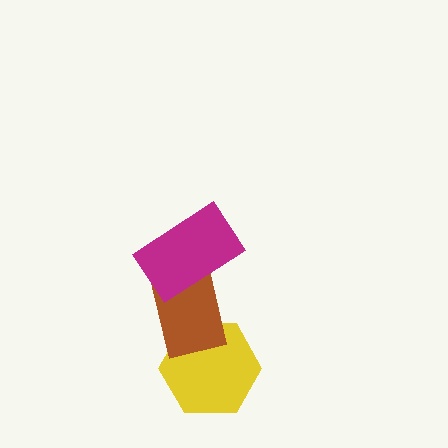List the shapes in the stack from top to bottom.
From top to bottom: the magenta rectangle, the brown rectangle, the yellow hexagon.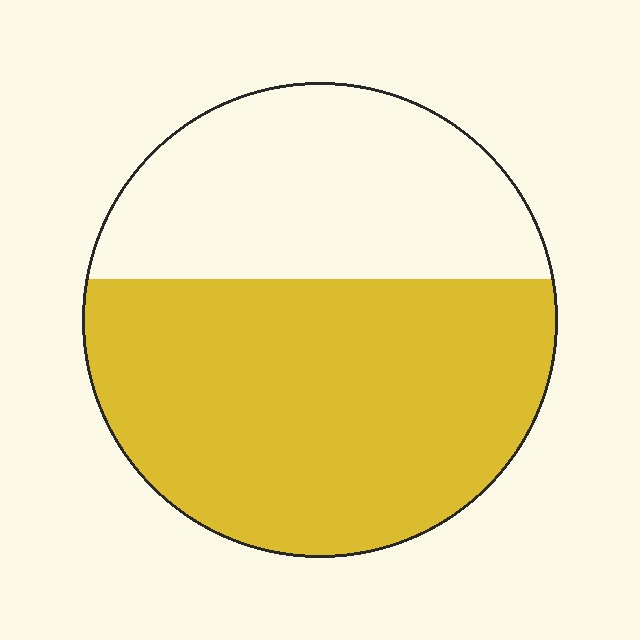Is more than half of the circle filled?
Yes.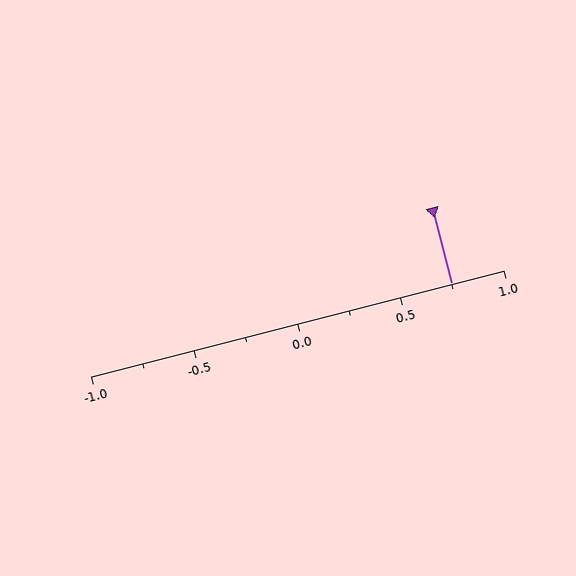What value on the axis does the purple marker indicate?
The marker indicates approximately 0.75.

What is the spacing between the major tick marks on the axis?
The major ticks are spaced 0.5 apart.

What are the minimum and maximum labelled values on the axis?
The axis runs from -1.0 to 1.0.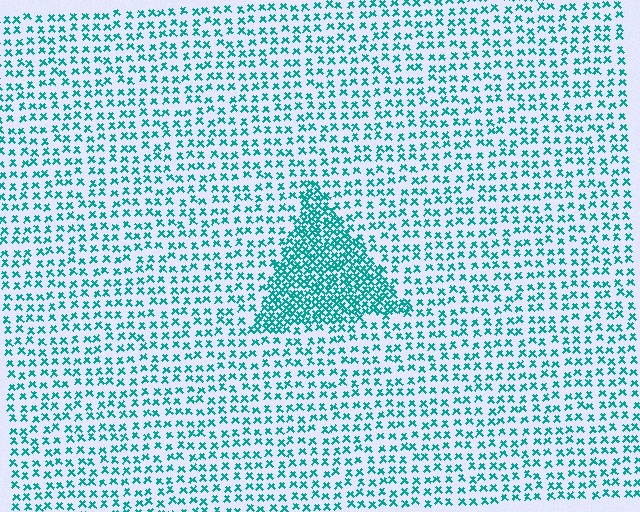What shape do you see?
I see a triangle.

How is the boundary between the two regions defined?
The boundary is defined by a change in element density (approximately 2.4x ratio). All elements are the same color, size, and shape.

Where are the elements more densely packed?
The elements are more densely packed inside the triangle boundary.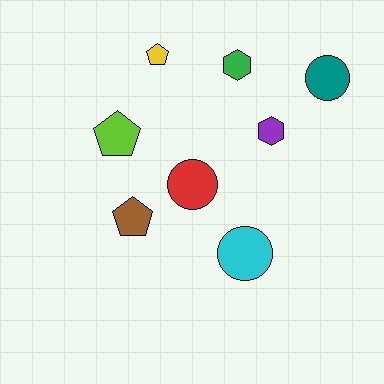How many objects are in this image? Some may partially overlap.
There are 8 objects.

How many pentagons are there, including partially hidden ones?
There are 3 pentagons.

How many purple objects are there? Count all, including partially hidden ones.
There is 1 purple object.